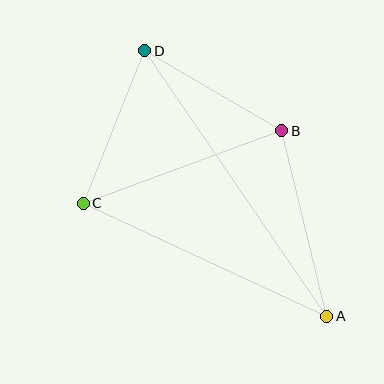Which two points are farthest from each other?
Points A and D are farthest from each other.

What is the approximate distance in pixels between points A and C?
The distance between A and C is approximately 268 pixels.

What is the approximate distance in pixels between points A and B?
The distance between A and B is approximately 191 pixels.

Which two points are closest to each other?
Points B and D are closest to each other.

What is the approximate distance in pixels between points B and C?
The distance between B and C is approximately 211 pixels.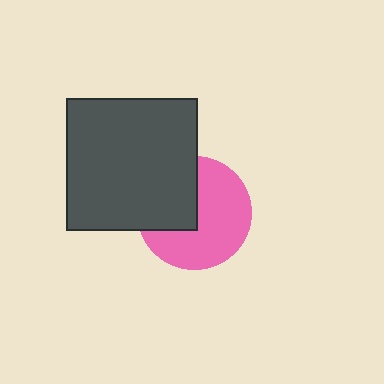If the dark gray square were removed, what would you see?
You would see the complete pink circle.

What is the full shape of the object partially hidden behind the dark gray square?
The partially hidden object is a pink circle.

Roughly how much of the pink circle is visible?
About half of it is visible (roughly 63%).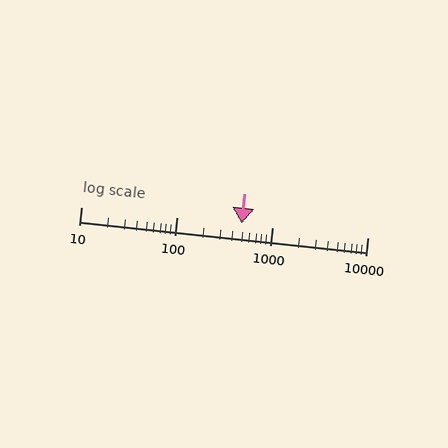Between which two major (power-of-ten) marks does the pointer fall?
The pointer is between 100 and 1000.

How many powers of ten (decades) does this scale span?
The scale spans 3 decades, from 10 to 10000.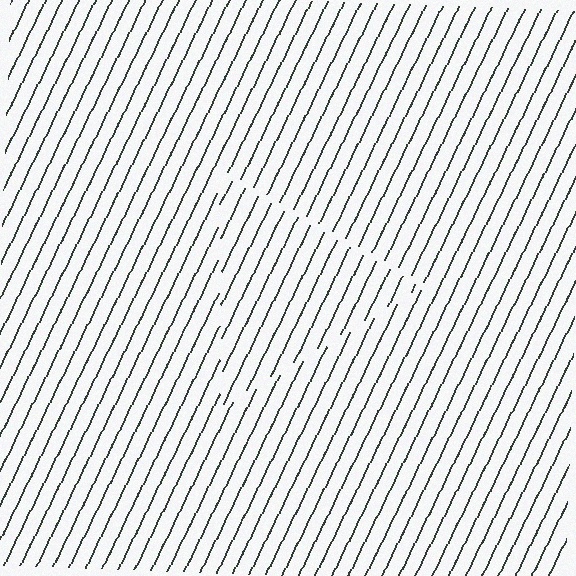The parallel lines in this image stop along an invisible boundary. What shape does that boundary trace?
An illusory triangle. The interior of the shape contains the same grating, shifted by half a period — the contour is defined by the phase discontinuity where line-ends from the inner and outer gratings abut.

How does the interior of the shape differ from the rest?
The interior of the shape contains the same grating, shifted by half a period — the contour is defined by the phase discontinuity where line-ends from the inner and outer gratings abut.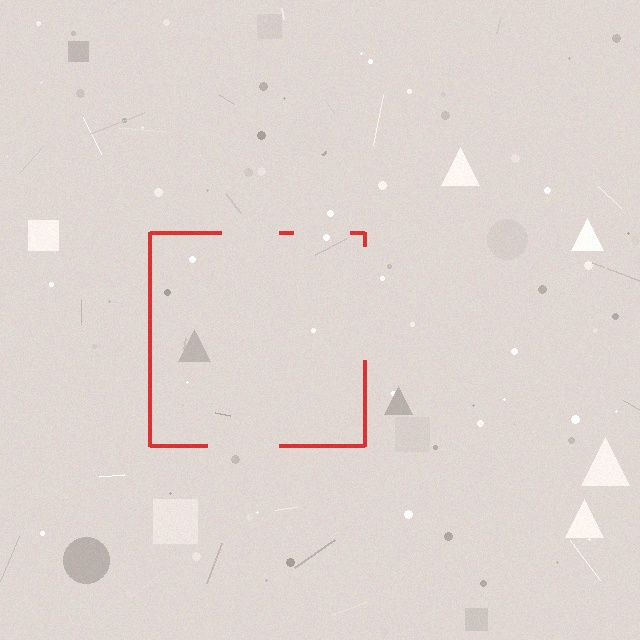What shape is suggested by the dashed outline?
The dashed outline suggests a square.